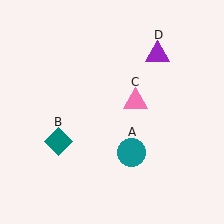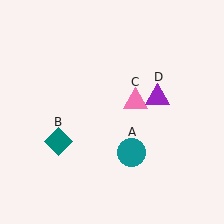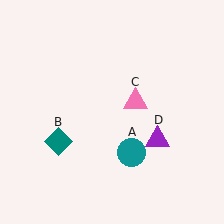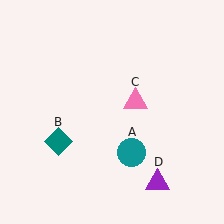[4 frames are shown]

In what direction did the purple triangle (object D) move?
The purple triangle (object D) moved down.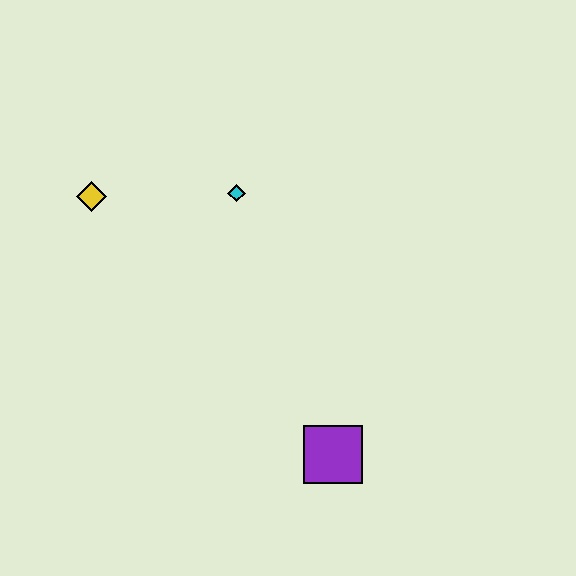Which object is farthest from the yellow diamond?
The purple square is farthest from the yellow diamond.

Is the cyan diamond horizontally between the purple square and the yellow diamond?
Yes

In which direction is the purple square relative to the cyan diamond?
The purple square is below the cyan diamond.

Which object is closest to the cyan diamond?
The yellow diamond is closest to the cyan diamond.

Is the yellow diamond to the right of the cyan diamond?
No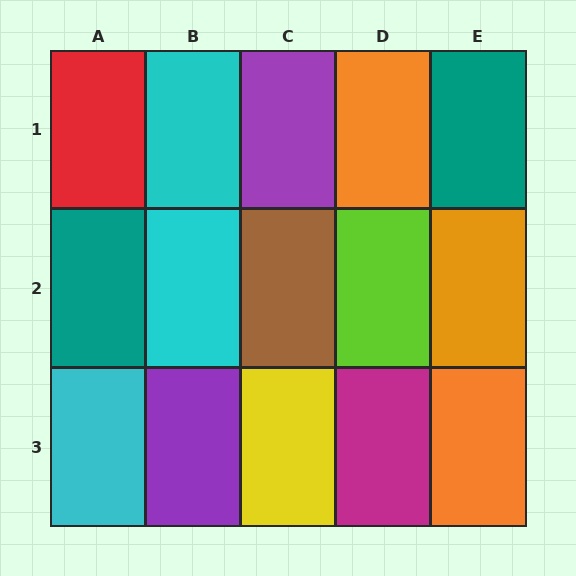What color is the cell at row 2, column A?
Teal.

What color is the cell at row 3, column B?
Purple.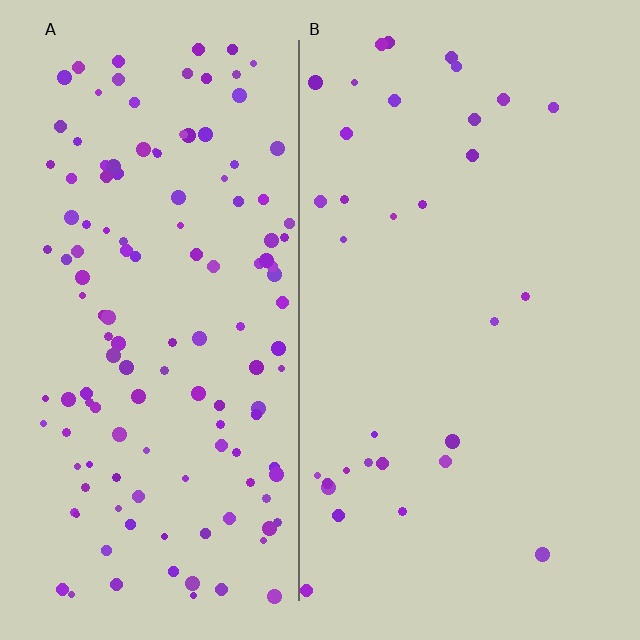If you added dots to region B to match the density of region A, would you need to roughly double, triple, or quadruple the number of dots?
Approximately quadruple.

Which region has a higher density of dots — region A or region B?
A (the left).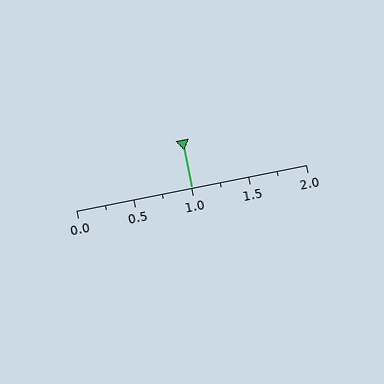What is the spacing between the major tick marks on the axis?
The major ticks are spaced 0.5 apart.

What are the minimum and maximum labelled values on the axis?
The axis runs from 0.0 to 2.0.